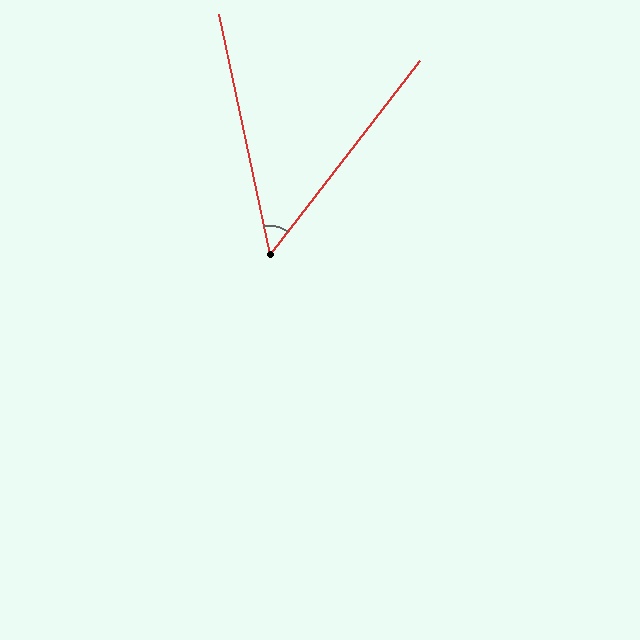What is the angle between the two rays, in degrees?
Approximately 50 degrees.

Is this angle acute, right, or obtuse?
It is acute.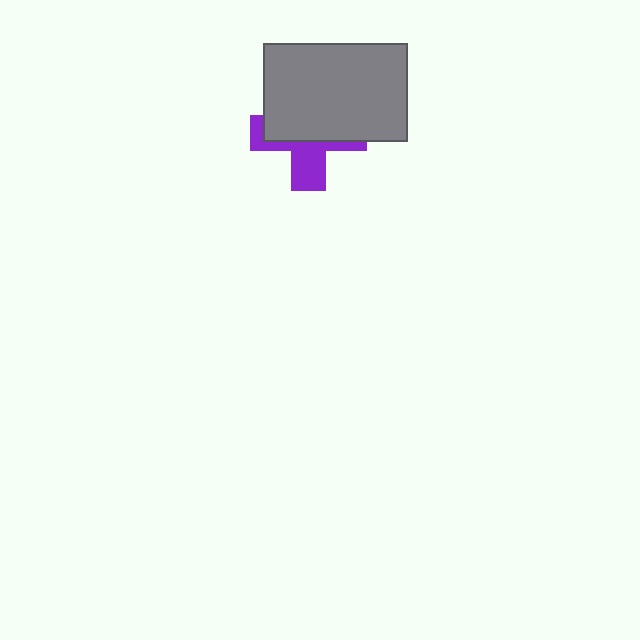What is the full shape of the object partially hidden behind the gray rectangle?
The partially hidden object is a purple cross.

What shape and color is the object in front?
The object in front is a gray rectangle.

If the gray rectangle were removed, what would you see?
You would see the complete purple cross.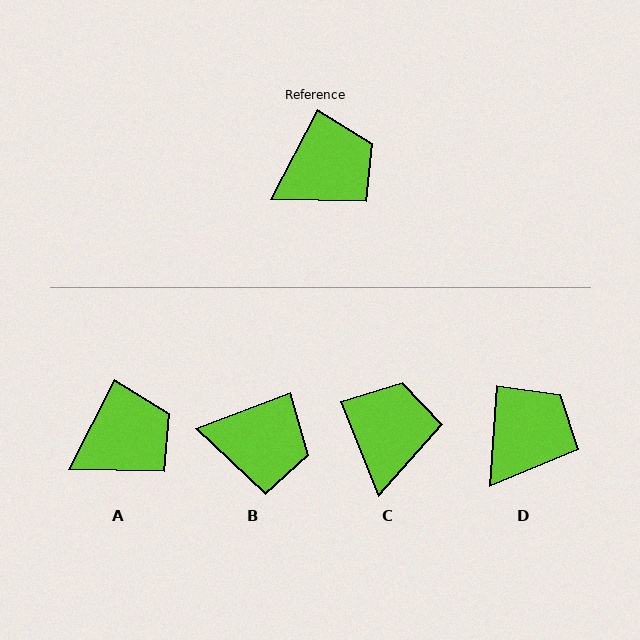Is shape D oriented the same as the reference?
No, it is off by about 24 degrees.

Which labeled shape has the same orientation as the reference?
A.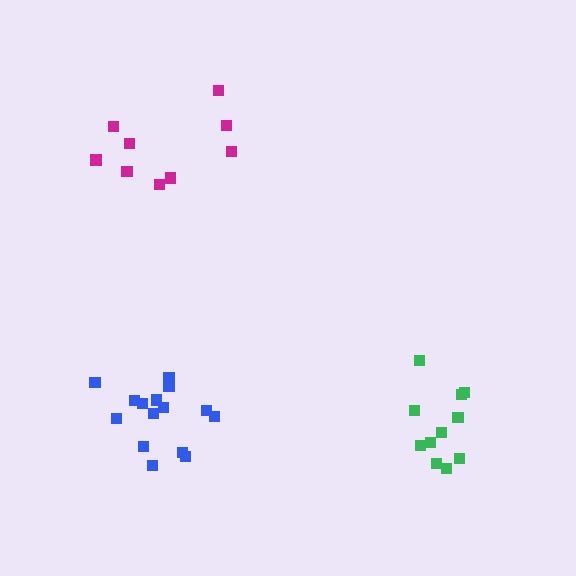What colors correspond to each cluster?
The clusters are colored: magenta, green, blue.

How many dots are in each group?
Group 1: 9 dots, Group 2: 11 dots, Group 3: 15 dots (35 total).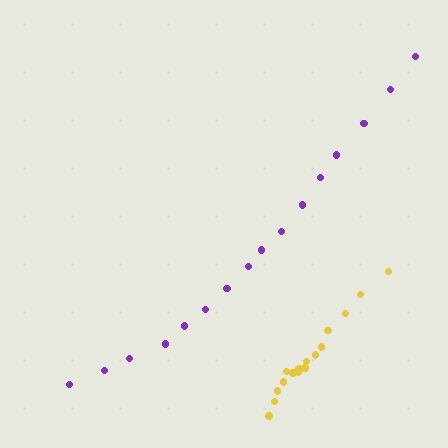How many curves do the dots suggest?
There are 2 distinct paths.